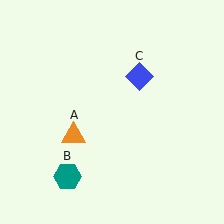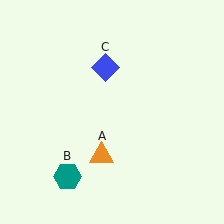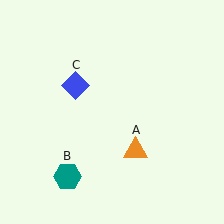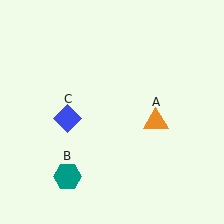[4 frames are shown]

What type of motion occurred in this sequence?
The orange triangle (object A), blue diamond (object C) rotated counterclockwise around the center of the scene.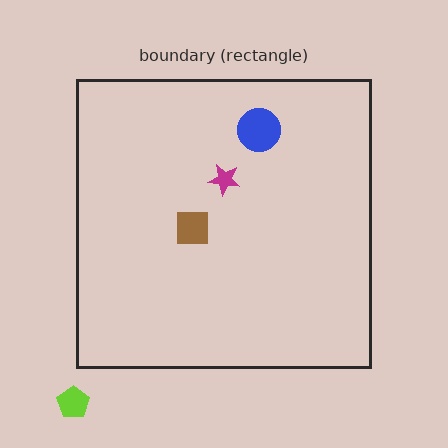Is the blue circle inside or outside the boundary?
Inside.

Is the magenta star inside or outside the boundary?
Inside.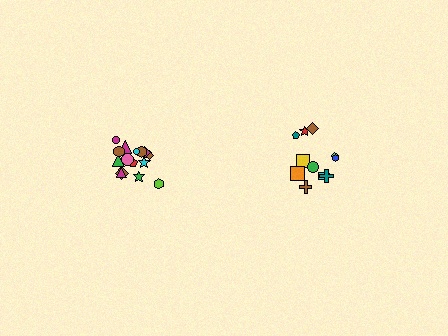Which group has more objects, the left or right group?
The left group.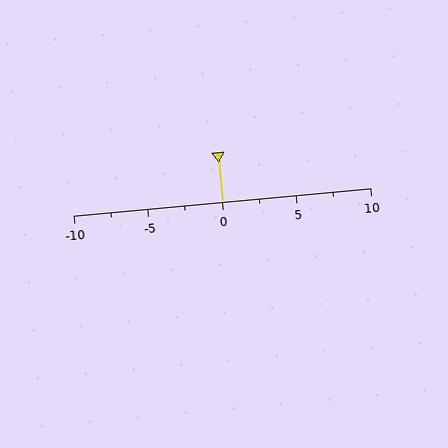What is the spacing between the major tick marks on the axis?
The major ticks are spaced 5 apart.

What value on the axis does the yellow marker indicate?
The marker indicates approximately 0.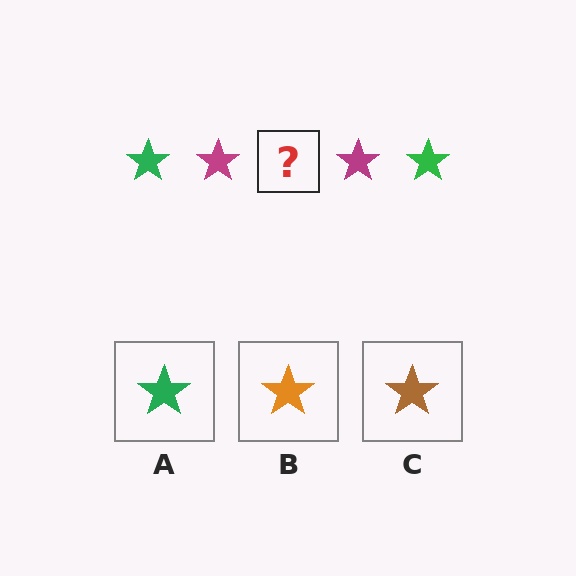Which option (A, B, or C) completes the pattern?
A.